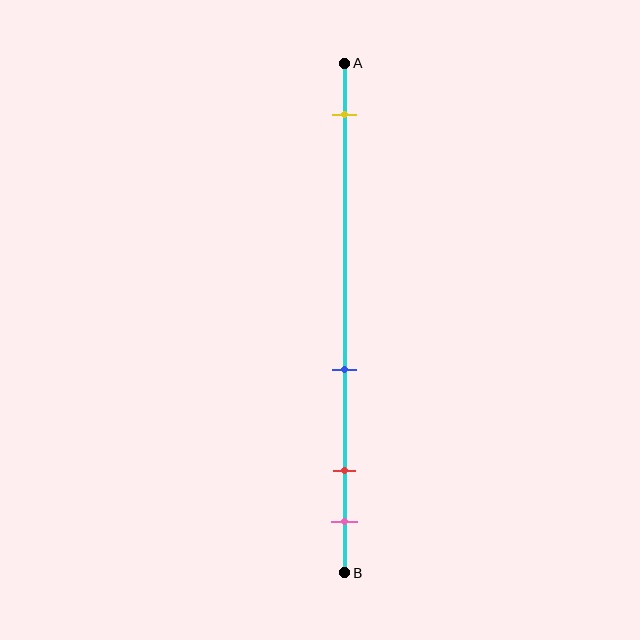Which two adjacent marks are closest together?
The red and pink marks are the closest adjacent pair.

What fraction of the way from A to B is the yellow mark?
The yellow mark is approximately 10% (0.1) of the way from A to B.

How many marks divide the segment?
There are 4 marks dividing the segment.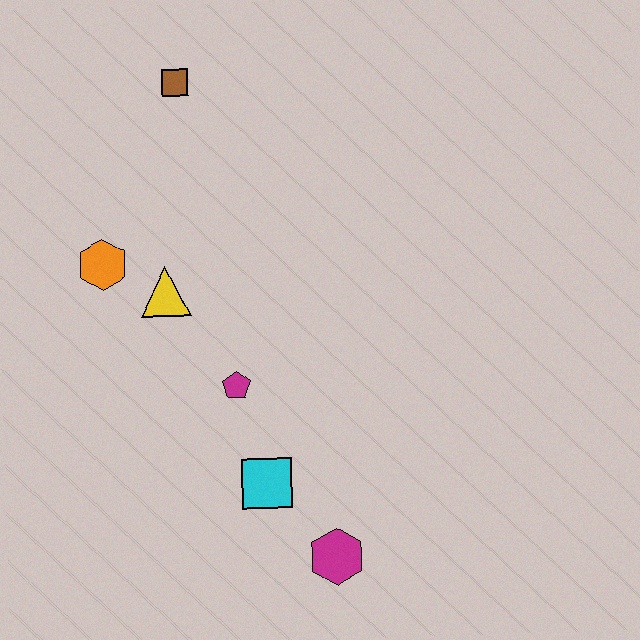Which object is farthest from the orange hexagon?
The magenta hexagon is farthest from the orange hexagon.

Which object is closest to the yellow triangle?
The orange hexagon is closest to the yellow triangle.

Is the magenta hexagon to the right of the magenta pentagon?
Yes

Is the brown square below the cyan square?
No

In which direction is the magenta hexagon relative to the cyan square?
The magenta hexagon is below the cyan square.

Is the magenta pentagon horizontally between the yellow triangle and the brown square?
No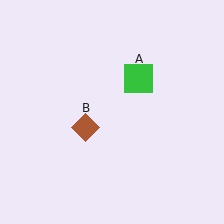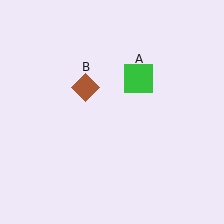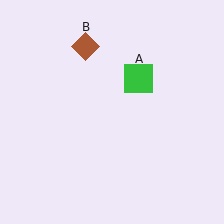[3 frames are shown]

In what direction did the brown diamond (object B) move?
The brown diamond (object B) moved up.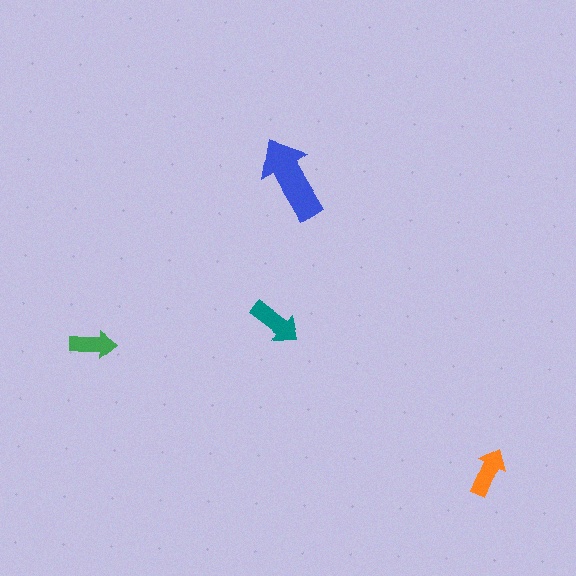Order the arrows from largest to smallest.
the blue one, the teal one, the orange one, the green one.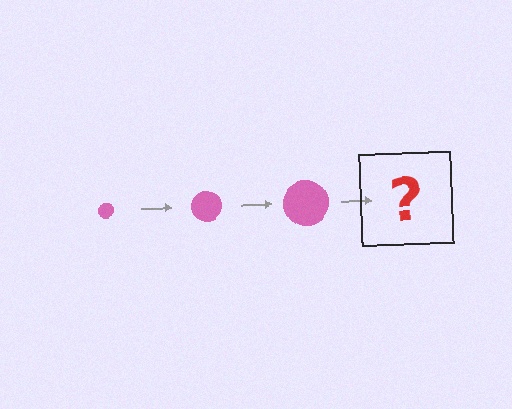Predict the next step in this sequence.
The next step is a pink circle, larger than the previous one.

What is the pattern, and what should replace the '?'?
The pattern is that the circle gets progressively larger each step. The '?' should be a pink circle, larger than the previous one.